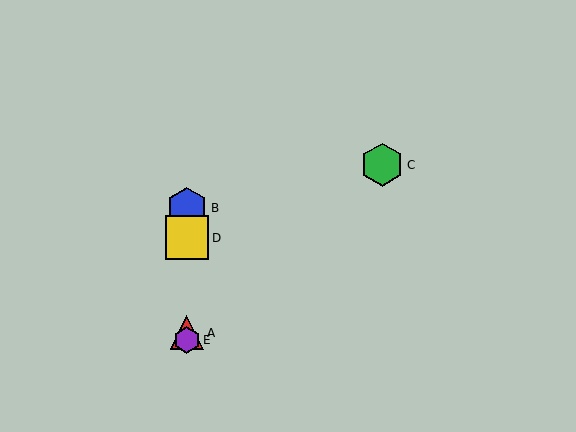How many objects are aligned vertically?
4 objects (A, B, D, E) are aligned vertically.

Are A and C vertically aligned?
No, A is at x≈187 and C is at x≈382.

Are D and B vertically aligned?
Yes, both are at x≈187.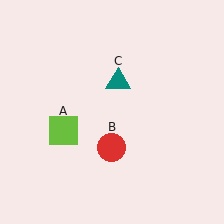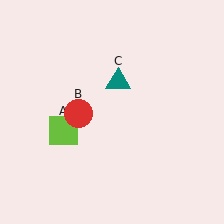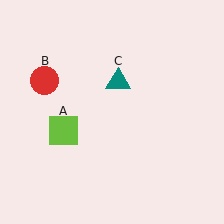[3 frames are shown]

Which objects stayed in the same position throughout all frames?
Lime square (object A) and teal triangle (object C) remained stationary.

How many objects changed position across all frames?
1 object changed position: red circle (object B).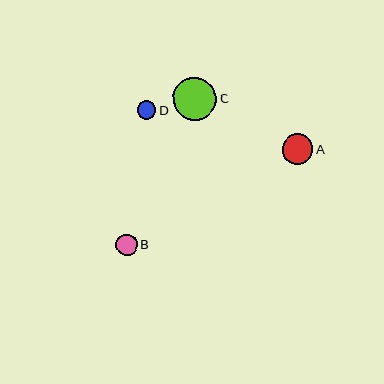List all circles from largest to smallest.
From largest to smallest: C, A, B, D.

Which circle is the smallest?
Circle D is the smallest with a size of approximately 18 pixels.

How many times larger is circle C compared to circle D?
Circle C is approximately 2.4 times the size of circle D.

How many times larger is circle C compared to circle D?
Circle C is approximately 2.4 times the size of circle D.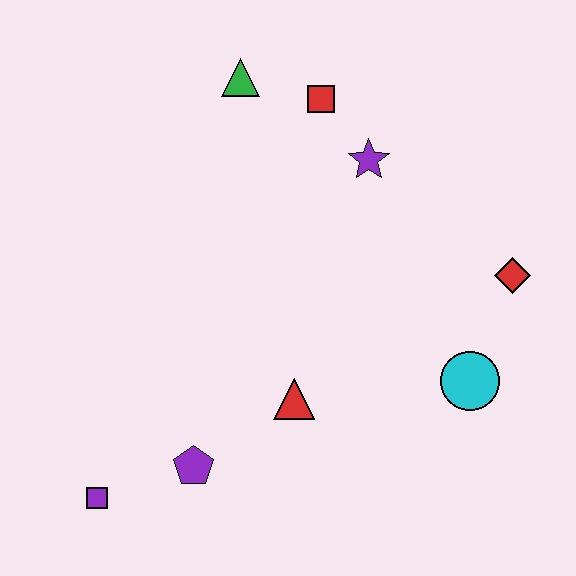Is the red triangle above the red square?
No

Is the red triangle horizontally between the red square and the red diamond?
No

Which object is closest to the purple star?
The red square is closest to the purple star.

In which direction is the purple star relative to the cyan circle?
The purple star is above the cyan circle.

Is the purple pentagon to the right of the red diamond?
No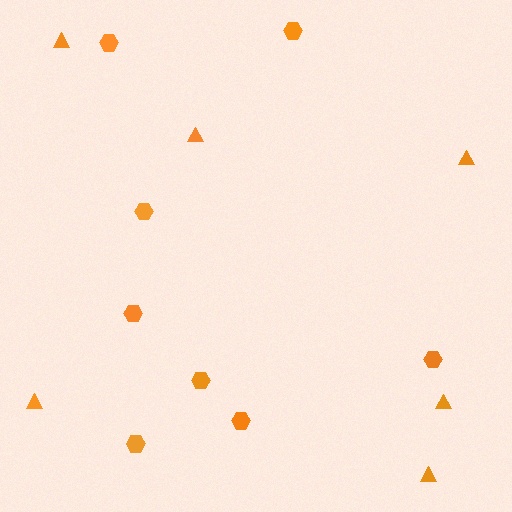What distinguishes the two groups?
There are 2 groups: one group of triangles (6) and one group of hexagons (8).